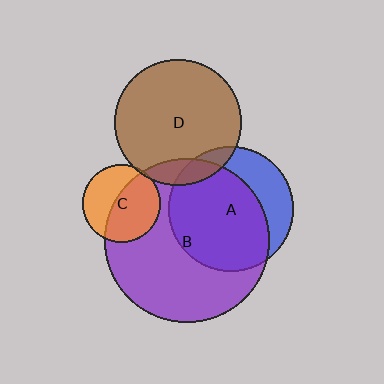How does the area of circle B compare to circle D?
Approximately 1.7 times.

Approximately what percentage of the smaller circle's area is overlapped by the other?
Approximately 70%.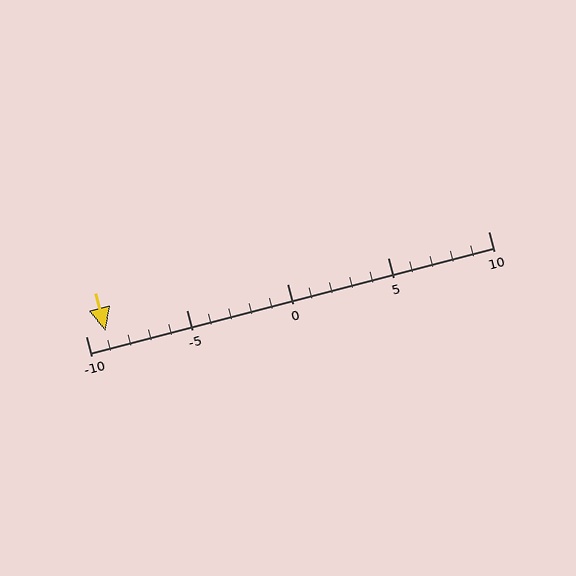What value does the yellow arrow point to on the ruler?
The yellow arrow points to approximately -9.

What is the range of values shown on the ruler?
The ruler shows values from -10 to 10.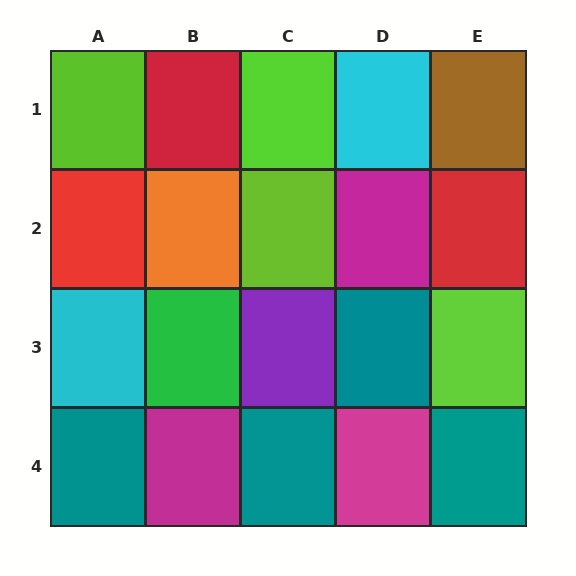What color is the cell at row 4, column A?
Teal.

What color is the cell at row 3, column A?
Cyan.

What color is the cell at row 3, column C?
Purple.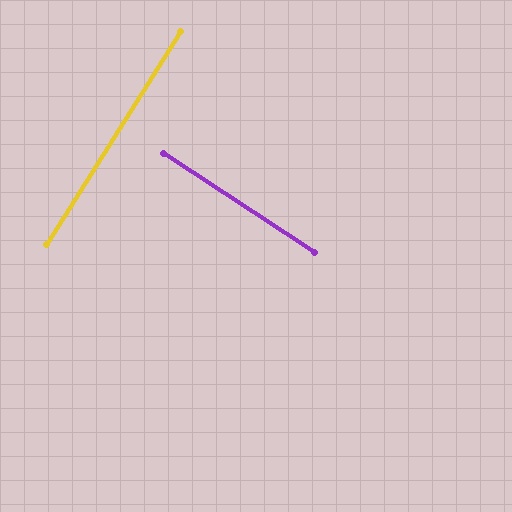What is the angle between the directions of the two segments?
Approximately 89 degrees.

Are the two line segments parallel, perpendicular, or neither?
Perpendicular — they meet at approximately 89°.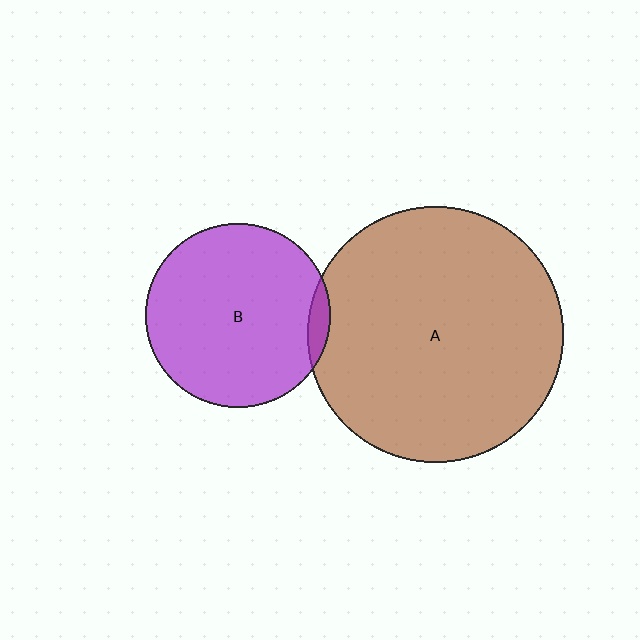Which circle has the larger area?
Circle A (brown).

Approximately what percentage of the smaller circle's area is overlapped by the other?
Approximately 5%.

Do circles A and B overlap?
Yes.